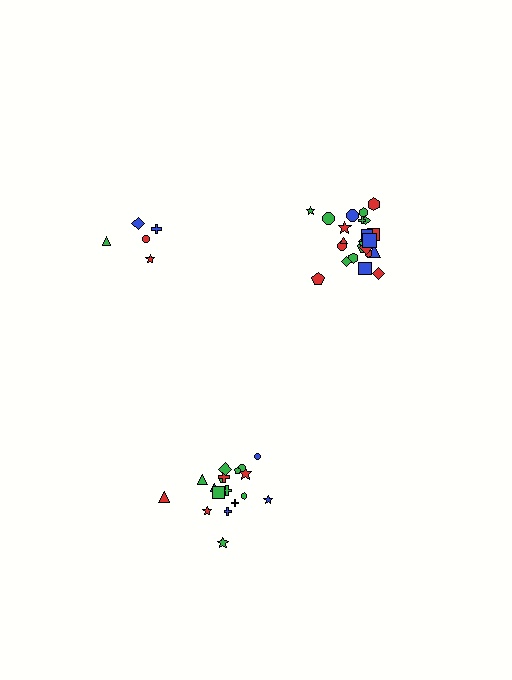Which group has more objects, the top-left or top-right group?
The top-right group.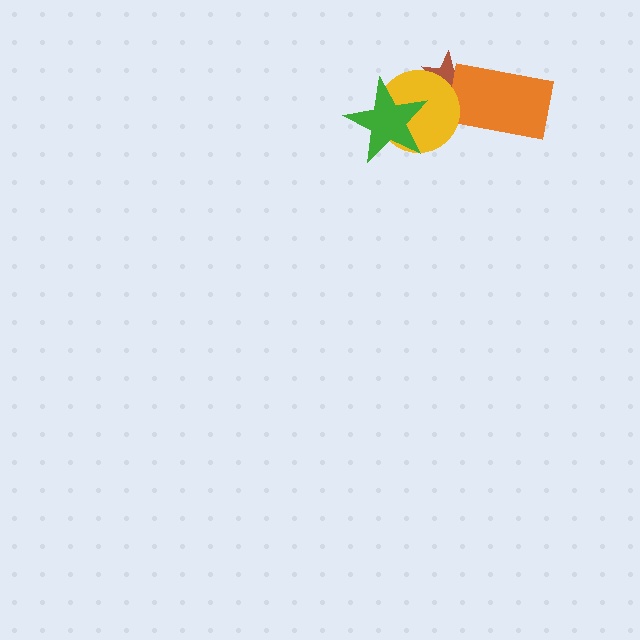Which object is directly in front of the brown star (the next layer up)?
The orange rectangle is directly in front of the brown star.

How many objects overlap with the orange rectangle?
1 object overlaps with the orange rectangle.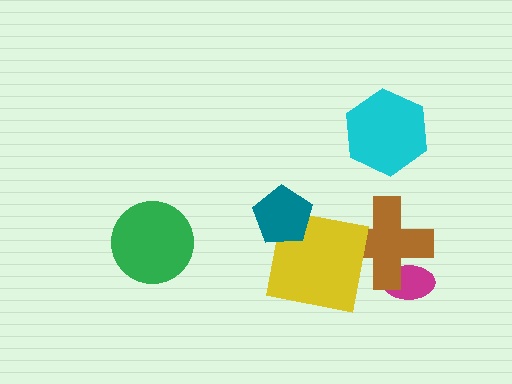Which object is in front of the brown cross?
The yellow square is in front of the brown cross.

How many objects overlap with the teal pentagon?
1 object overlaps with the teal pentagon.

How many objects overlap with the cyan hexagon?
0 objects overlap with the cyan hexagon.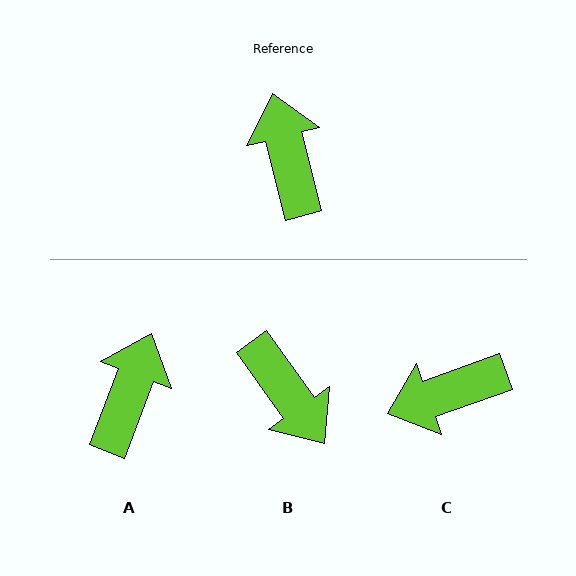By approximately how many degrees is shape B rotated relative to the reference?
Approximately 158 degrees clockwise.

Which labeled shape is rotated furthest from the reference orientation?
B, about 158 degrees away.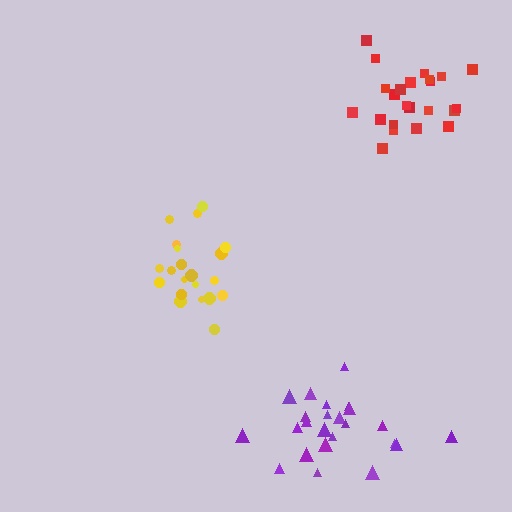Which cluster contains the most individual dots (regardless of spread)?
Purple (24).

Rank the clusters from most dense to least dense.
yellow, red, purple.